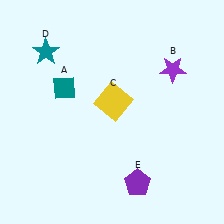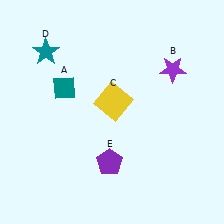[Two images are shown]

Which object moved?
The purple pentagon (E) moved left.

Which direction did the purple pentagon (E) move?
The purple pentagon (E) moved left.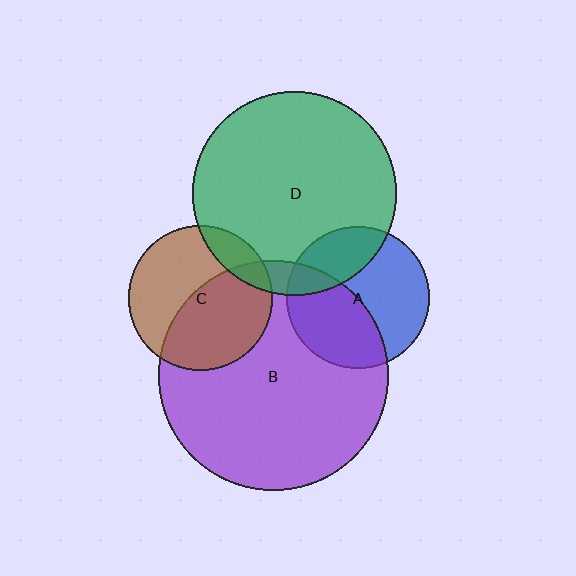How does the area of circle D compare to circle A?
Approximately 2.1 times.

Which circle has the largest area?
Circle B (purple).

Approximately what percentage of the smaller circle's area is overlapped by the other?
Approximately 50%.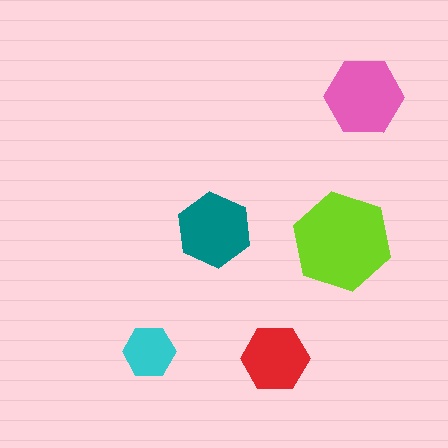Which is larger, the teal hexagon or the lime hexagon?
The lime one.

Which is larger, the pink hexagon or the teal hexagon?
The pink one.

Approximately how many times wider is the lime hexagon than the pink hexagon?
About 1.5 times wider.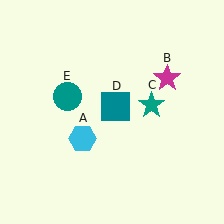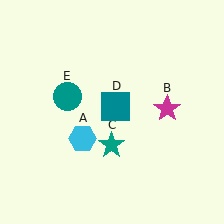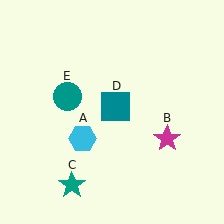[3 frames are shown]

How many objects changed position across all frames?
2 objects changed position: magenta star (object B), teal star (object C).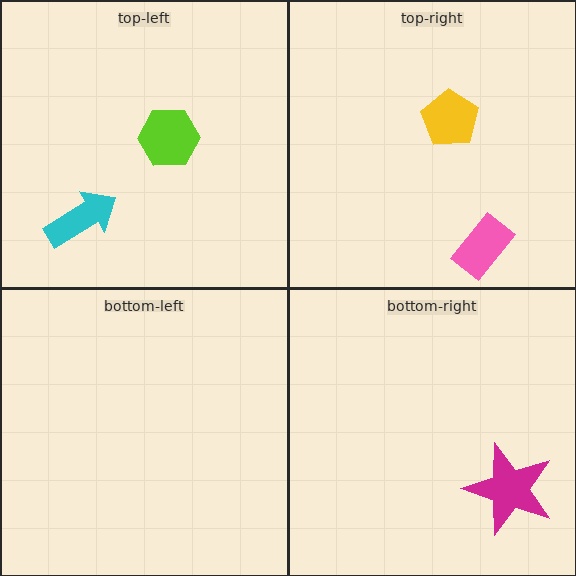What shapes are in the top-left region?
The lime hexagon, the cyan arrow.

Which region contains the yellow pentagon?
The top-right region.